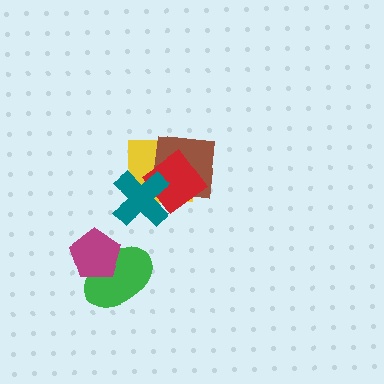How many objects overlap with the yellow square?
3 objects overlap with the yellow square.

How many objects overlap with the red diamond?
3 objects overlap with the red diamond.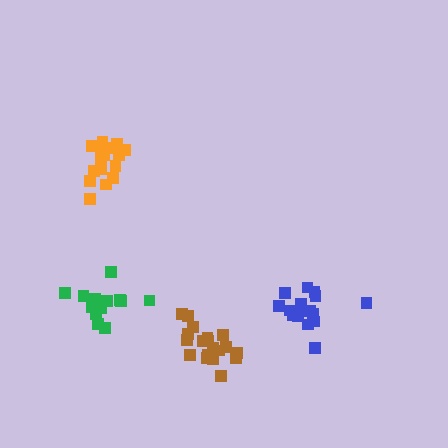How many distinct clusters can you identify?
There are 4 distinct clusters.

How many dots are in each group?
Group 1: 16 dots, Group 2: 20 dots, Group 3: 14 dots, Group 4: 16 dots (66 total).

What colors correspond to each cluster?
The clusters are colored: blue, brown, green, orange.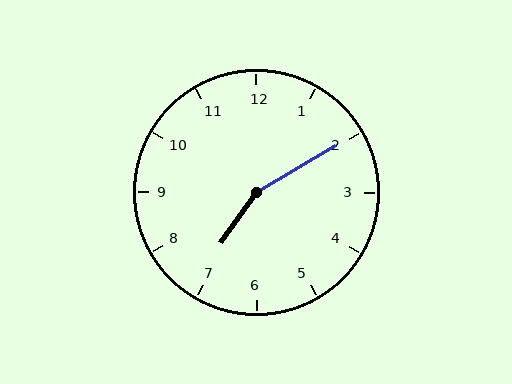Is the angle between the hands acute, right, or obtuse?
It is obtuse.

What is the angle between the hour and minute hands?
Approximately 155 degrees.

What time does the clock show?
7:10.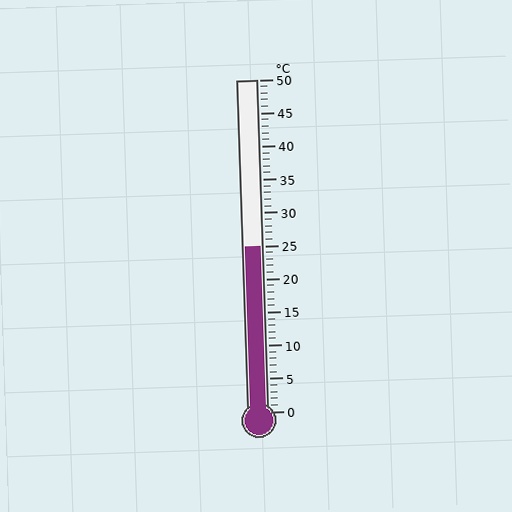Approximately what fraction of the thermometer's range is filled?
The thermometer is filled to approximately 50% of its range.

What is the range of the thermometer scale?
The thermometer scale ranges from 0°C to 50°C.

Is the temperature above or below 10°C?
The temperature is above 10°C.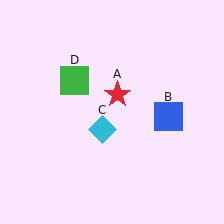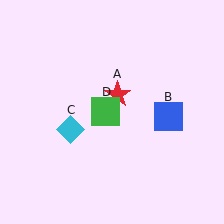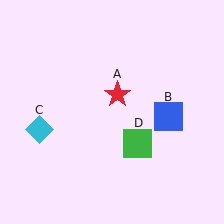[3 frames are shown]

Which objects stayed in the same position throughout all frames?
Red star (object A) and blue square (object B) remained stationary.